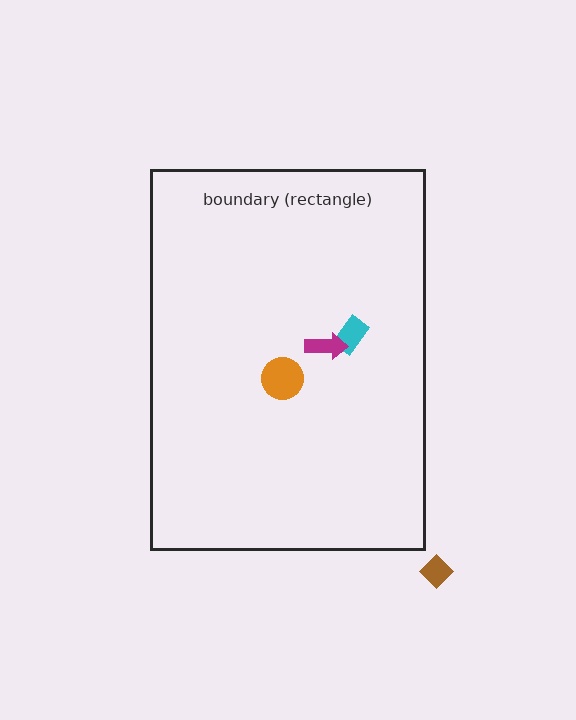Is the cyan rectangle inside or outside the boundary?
Inside.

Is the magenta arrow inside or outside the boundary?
Inside.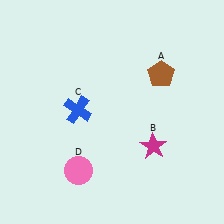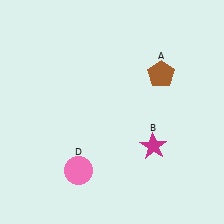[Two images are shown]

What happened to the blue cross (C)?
The blue cross (C) was removed in Image 2. It was in the top-left area of Image 1.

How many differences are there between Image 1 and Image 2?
There is 1 difference between the two images.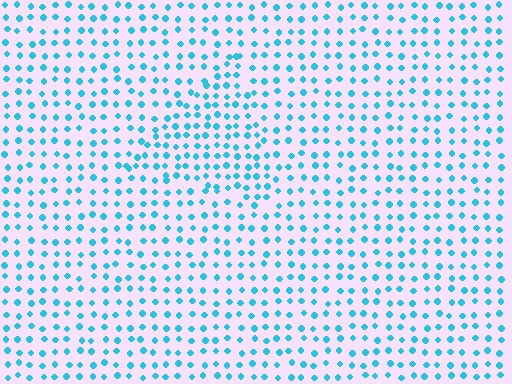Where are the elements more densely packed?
The elements are more densely packed inside the triangle boundary.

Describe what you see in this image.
The image contains small cyan elements arranged at two different densities. A triangle-shaped region is visible where the elements are more densely packed than the surrounding area.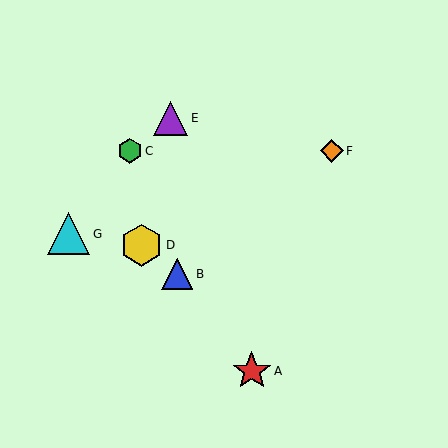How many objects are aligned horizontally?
2 objects (C, F) are aligned horizontally.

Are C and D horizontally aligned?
No, C is at y≈151 and D is at y≈245.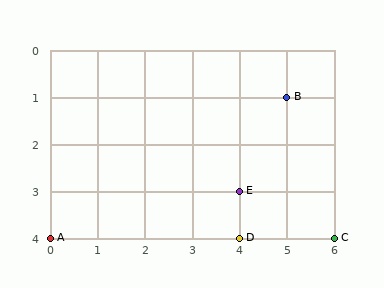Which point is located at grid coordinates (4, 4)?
Point D is at (4, 4).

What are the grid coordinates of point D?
Point D is at grid coordinates (4, 4).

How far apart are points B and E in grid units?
Points B and E are 1 column and 2 rows apart (about 2.2 grid units diagonally).